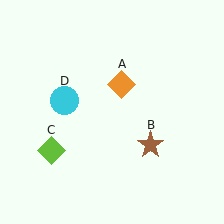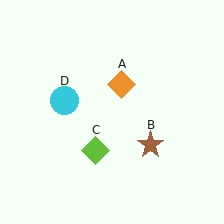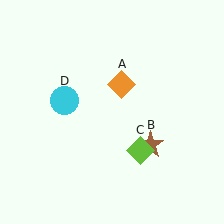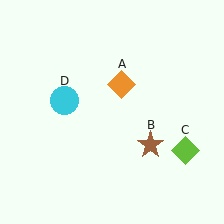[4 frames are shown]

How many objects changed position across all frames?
1 object changed position: lime diamond (object C).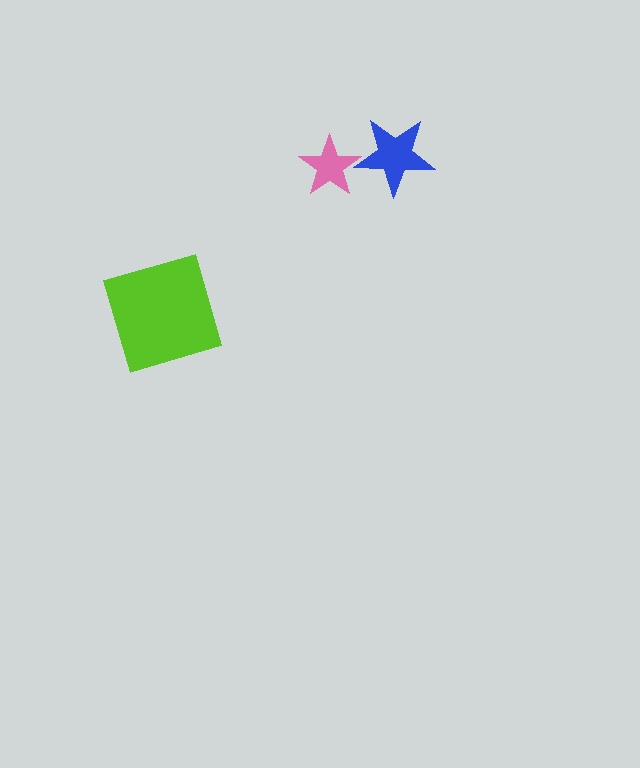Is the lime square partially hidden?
No, no other shape covers it.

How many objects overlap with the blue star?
1 object overlaps with the blue star.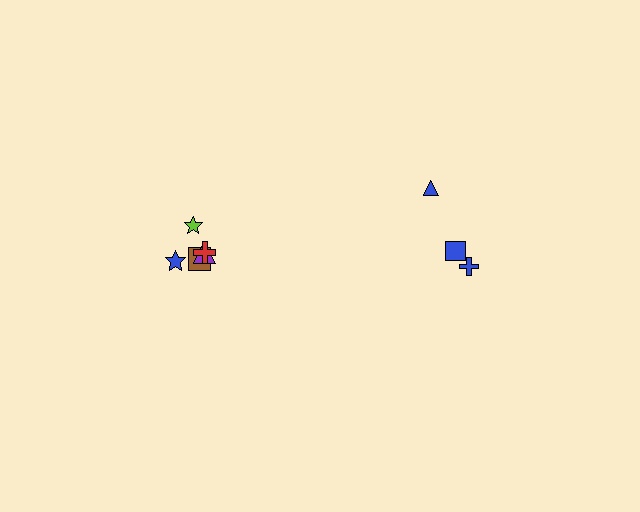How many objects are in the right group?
There are 3 objects.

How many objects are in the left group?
There are 5 objects.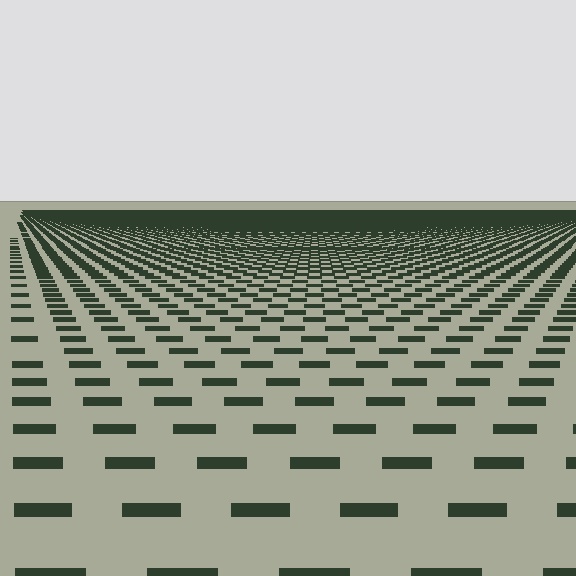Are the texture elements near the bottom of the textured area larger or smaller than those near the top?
Larger. Near the bottom, elements are closer to the viewer and appear at a bigger on-screen size.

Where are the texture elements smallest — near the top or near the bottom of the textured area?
Near the top.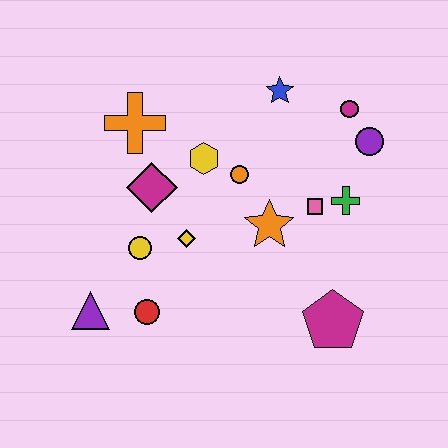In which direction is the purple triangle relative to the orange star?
The purple triangle is to the left of the orange star.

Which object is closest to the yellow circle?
The yellow diamond is closest to the yellow circle.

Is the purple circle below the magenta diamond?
No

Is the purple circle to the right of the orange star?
Yes